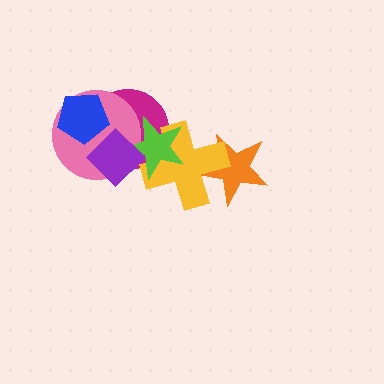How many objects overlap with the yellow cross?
3 objects overlap with the yellow cross.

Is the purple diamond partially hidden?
No, no other shape covers it.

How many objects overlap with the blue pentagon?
2 objects overlap with the blue pentagon.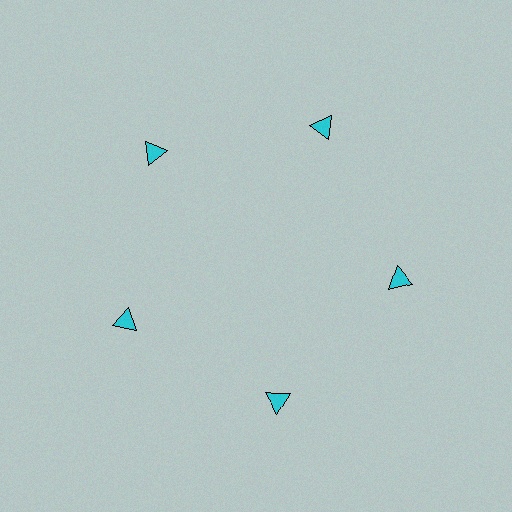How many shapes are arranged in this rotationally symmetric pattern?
There are 5 shapes, arranged in 5 groups of 1.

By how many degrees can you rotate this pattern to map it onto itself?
The pattern maps onto itself every 72 degrees of rotation.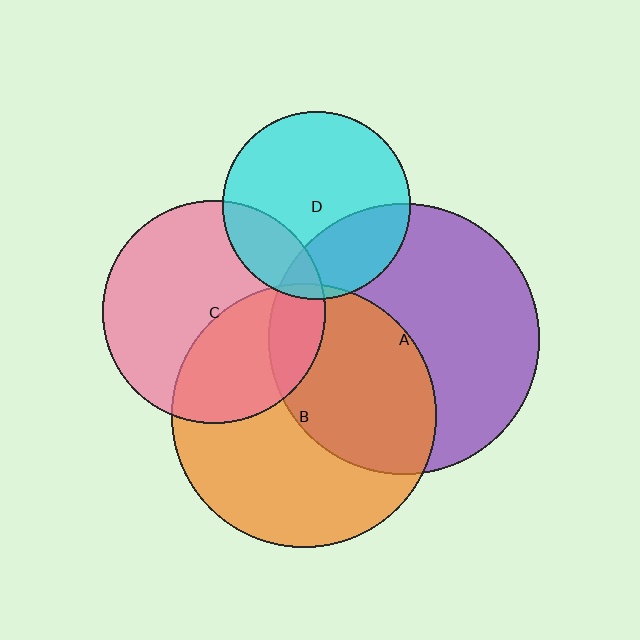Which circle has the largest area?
Circle A (purple).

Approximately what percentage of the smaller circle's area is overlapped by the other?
Approximately 30%.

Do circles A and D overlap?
Yes.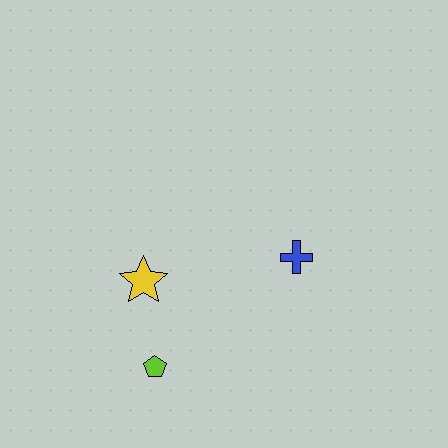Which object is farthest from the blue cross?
The lime pentagon is farthest from the blue cross.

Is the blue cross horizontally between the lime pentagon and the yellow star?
No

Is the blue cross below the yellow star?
No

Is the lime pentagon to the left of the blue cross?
Yes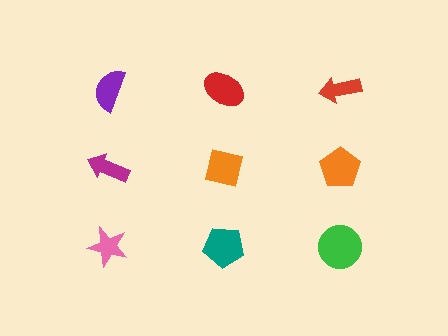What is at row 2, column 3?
An orange pentagon.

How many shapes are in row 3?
3 shapes.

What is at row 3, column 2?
A teal pentagon.